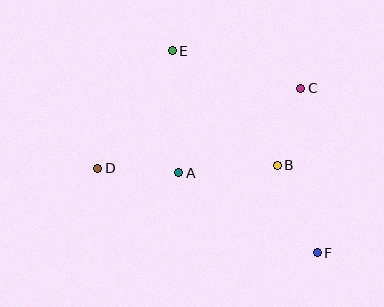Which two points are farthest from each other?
Points E and F are farthest from each other.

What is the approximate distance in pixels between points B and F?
The distance between B and F is approximately 96 pixels.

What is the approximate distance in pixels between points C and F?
The distance between C and F is approximately 165 pixels.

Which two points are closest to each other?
Points B and C are closest to each other.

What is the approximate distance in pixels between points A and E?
The distance between A and E is approximately 122 pixels.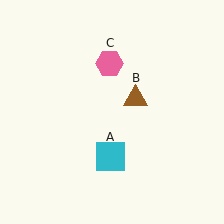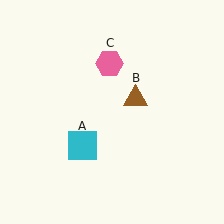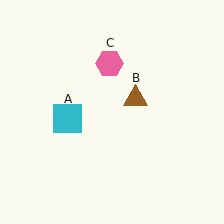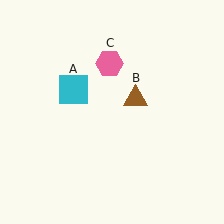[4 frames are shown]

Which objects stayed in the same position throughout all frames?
Brown triangle (object B) and pink hexagon (object C) remained stationary.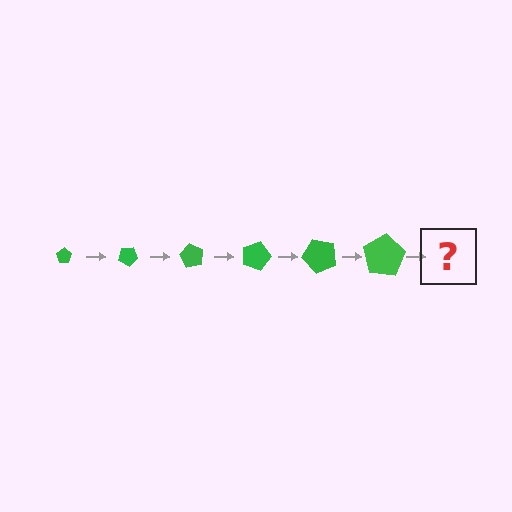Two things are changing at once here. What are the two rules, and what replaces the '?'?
The two rules are that the pentagon grows larger each step and it rotates 30 degrees each step. The '?' should be a pentagon, larger than the previous one and rotated 180 degrees from the start.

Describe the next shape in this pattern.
It should be a pentagon, larger than the previous one and rotated 180 degrees from the start.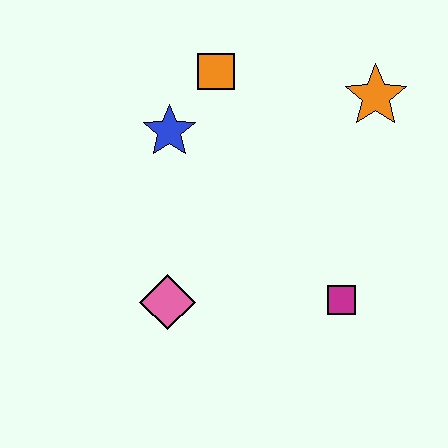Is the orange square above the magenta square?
Yes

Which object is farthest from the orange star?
The pink diamond is farthest from the orange star.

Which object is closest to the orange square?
The blue star is closest to the orange square.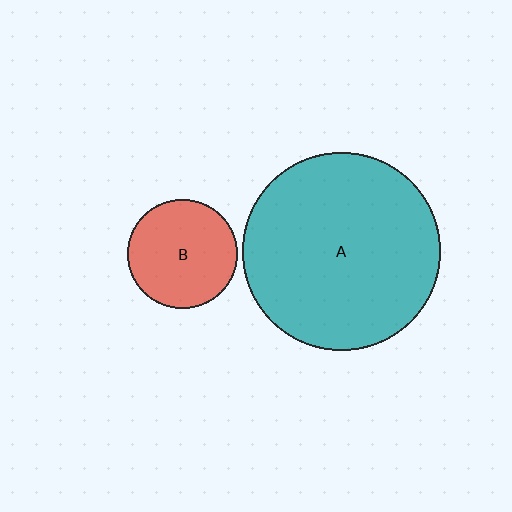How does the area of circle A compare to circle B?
Approximately 3.3 times.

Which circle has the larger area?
Circle A (teal).